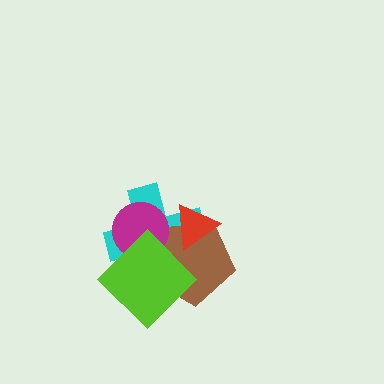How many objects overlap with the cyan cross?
4 objects overlap with the cyan cross.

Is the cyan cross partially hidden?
Yes, it is partially covered by another shape.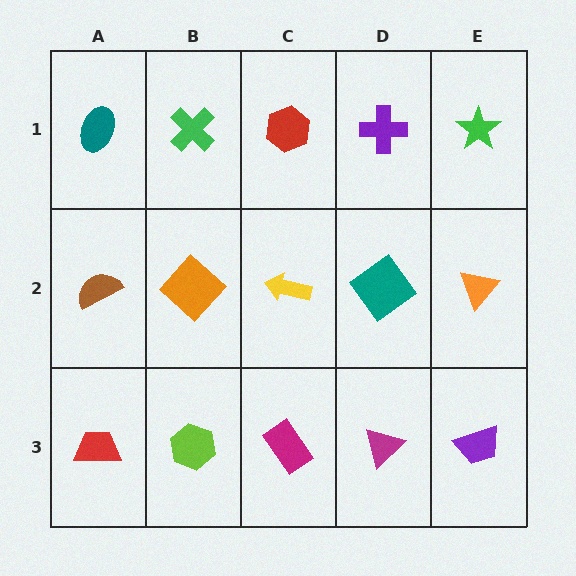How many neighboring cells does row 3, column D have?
3.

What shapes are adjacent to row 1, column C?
A yellow arrow (row 2, column C), a green cross (row 1, column B), a purple cross (row 1, column D).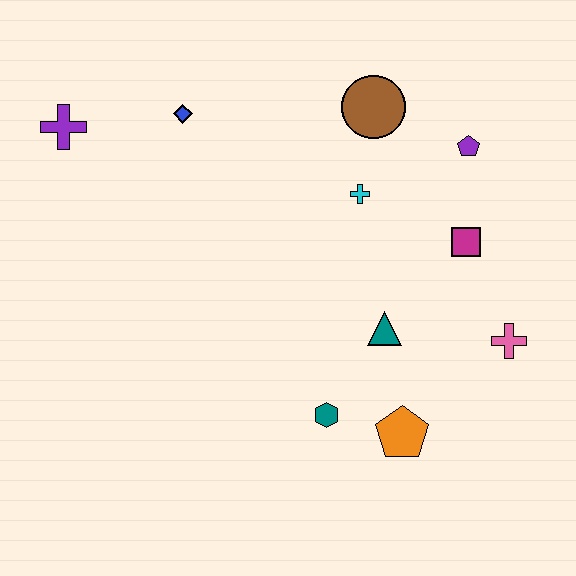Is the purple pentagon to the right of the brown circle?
Yes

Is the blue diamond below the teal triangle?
No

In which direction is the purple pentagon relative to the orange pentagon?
The purple pentagon is above the orange pentagon.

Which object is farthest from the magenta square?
The purple cross is farthest from the magenta square.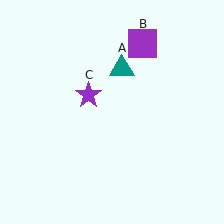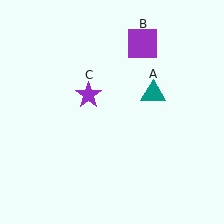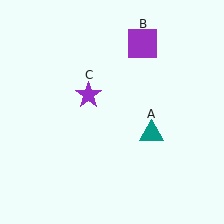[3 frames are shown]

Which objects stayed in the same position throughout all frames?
Purple square (object B) and purple star (object C) remained stationary.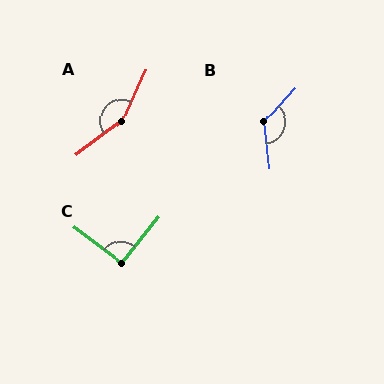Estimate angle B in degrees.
Approximately 130 degrees.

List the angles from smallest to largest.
C (92°), B (130°), A (152°).